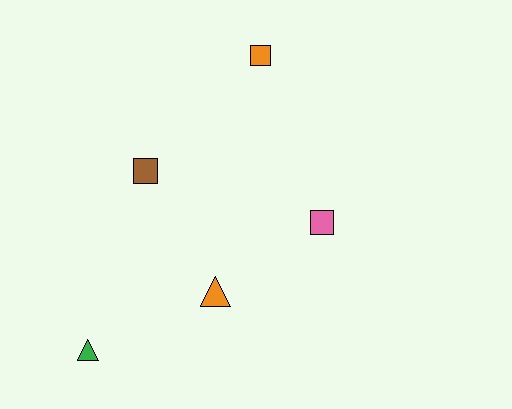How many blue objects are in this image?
There are no blue objects.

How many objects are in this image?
There are 5 objects.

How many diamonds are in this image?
There are no diamonds.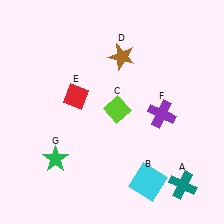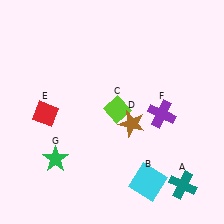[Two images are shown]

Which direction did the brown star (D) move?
The brown star (D) moved down.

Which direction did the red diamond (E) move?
The red diamond (E) moved left.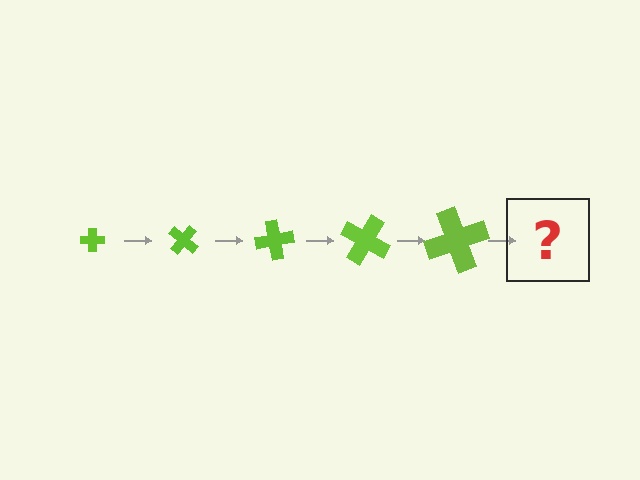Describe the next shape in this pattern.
It should be a cross, larger than the previous one and rotated 200 degrees from the start.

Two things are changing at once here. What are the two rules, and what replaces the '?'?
The two rules are that the cross grows larger each step and it rotates 40 degrees each step. The '?' should be a cross, larger than the previous one and rotated 200 degrees from the start.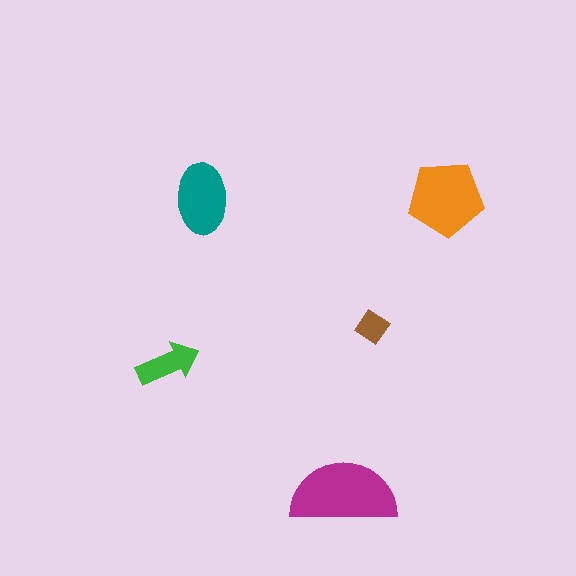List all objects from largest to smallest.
The magenta semicircle, the orange pentagon, the teal ellipse, the green arrow, the brown diamond.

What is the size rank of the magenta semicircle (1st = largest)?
1st.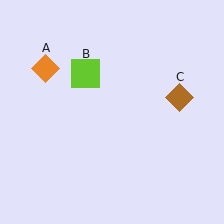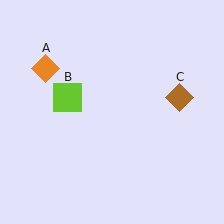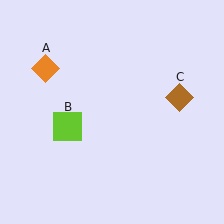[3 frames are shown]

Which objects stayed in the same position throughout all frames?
Orange diamond (object A) and brown diamond (object C) remained stationary.